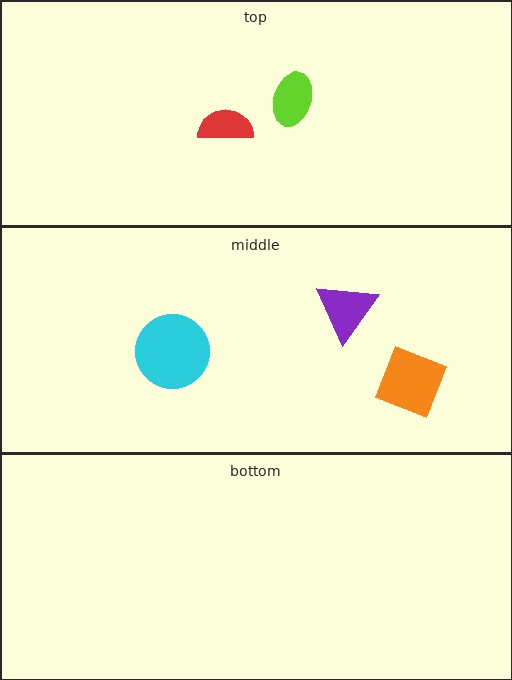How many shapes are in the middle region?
3.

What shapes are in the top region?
The red semicircle, the lime ellipse.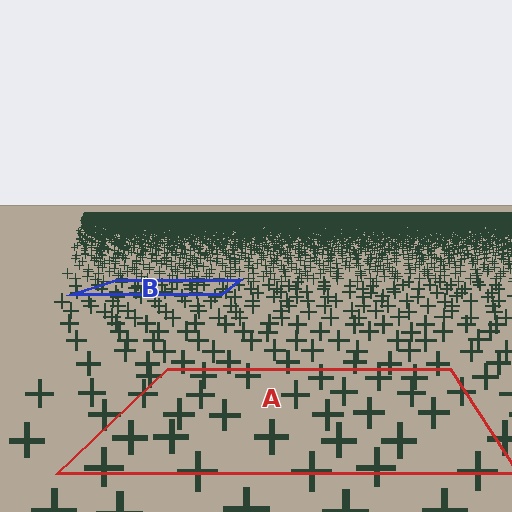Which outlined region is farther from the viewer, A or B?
Region B is farther from the viewer — the texture elements inside it appear smaller and more densely packed.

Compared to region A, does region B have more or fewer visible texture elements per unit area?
Region B has more texture elements per unit area — they are packed more densely because it is farther away.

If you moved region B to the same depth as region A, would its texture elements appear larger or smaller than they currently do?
They would appear larger. At a closer depth, the same texture elements are projected at a bigger on-screen size.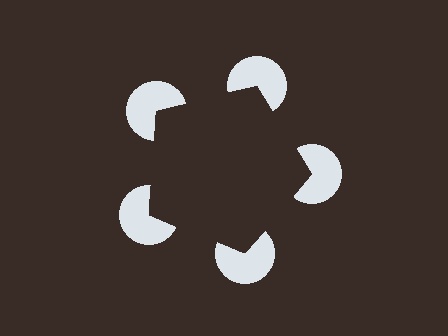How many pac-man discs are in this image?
There are 5 — one at each vertex of the illusory pentagon.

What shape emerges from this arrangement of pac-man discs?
An illusory pentagon — its edges are inferred from the aligned wedge cuts in the pac-man discs, not physically drawn.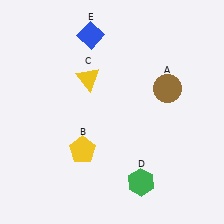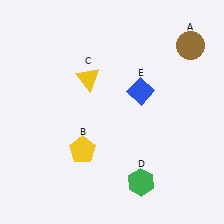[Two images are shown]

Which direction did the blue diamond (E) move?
The blue diamond (E) moved down.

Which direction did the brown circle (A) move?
The brown circle (A) moved up.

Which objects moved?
The objects that moved are: the brown circle (A), the blue diamond (E).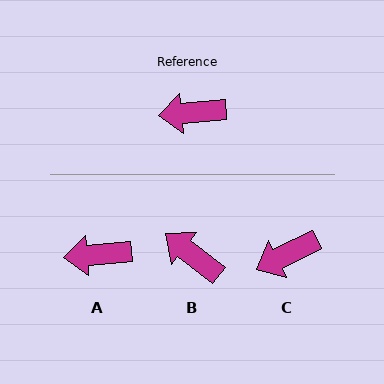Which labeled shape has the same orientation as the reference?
A.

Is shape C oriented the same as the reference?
No, it is off by about 21 degrees.